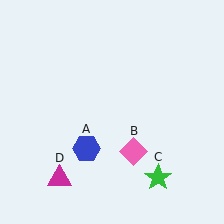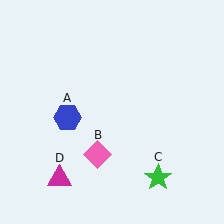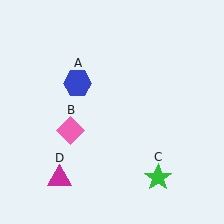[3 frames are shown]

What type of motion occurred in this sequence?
The blue hexagon (object A), pink diamond (object B) rotated clockwise around the center of the scene.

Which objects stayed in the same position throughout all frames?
Green star (object C) and magenta triangle (object D) remained stationary.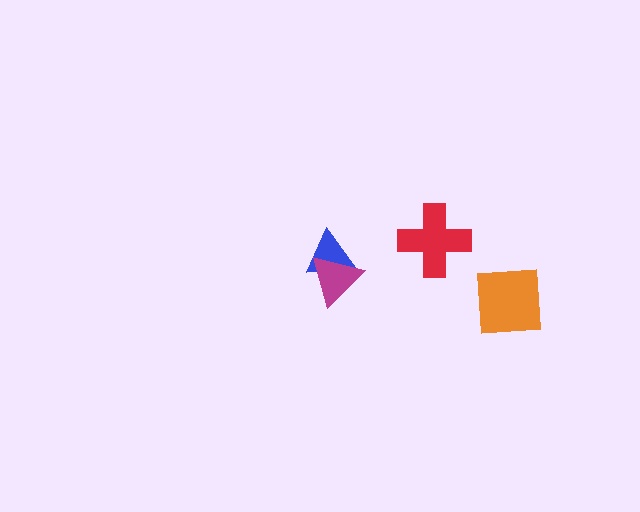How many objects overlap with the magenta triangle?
1 object overlaps with the magenta triangle.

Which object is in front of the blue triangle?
The magenta triangle is in front of the blue triangle.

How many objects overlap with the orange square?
0 objects overlap with the orange square.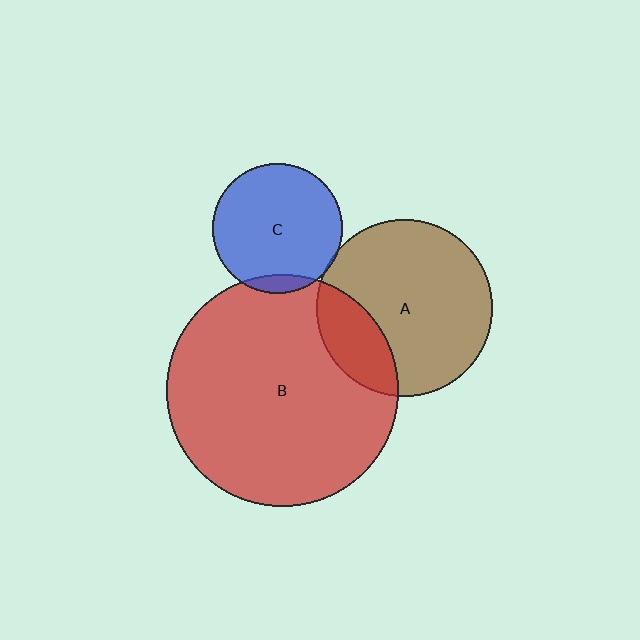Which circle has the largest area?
Circle B (red).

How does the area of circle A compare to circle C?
Approximately 1.9 times.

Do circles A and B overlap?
Yes.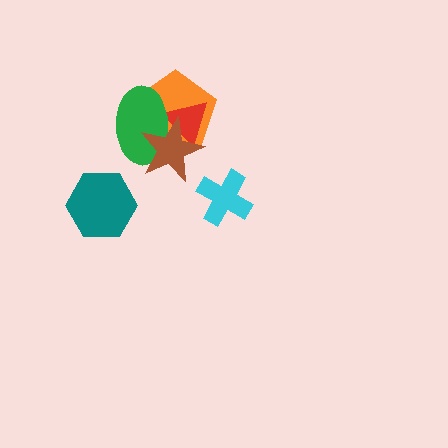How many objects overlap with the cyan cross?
0 objects overlap with the cyan cross.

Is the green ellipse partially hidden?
Yes, it is partially covered by another shape.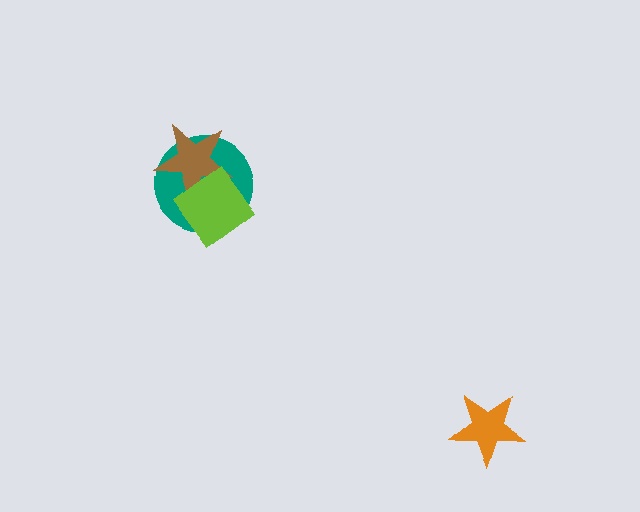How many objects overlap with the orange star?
0 objects overlap with the orange star.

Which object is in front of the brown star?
The lime diamond is in front of the brown star.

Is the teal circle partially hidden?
Yes, it is partially covered by another shape.